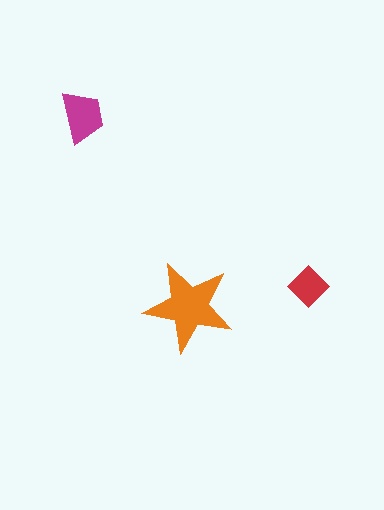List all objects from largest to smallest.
The orange star, the magenta trapezoid, the red diamond.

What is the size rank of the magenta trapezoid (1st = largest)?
2nd.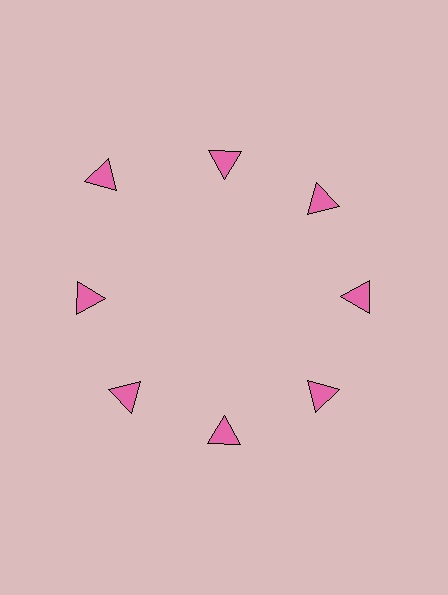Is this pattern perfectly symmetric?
No. The 8 pink triangles are arranged in a ring, but one element near the 10 o'clock position is pushed outward from the center, breaking the 8-fold rotational symmetry.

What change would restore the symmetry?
The symmetry would be restored by moving it inward, back onto the ring so that all 8 triangles sit at equal angles and equal distance from the center.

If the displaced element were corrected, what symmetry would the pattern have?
It would have 8-fold rotational symmetry — the pattern would map onto itself every 45 degrees.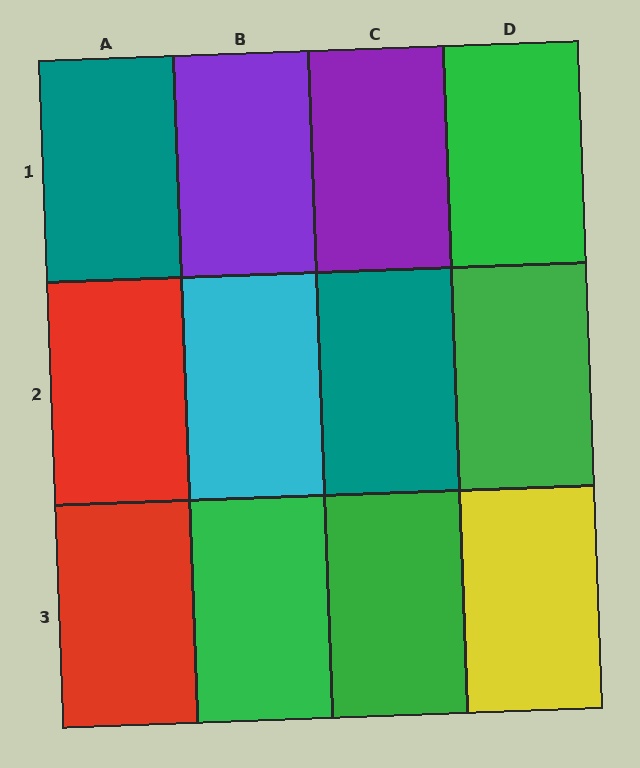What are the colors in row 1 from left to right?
Teal, purple, purple, green.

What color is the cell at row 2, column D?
Green.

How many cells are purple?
2 cells are purple.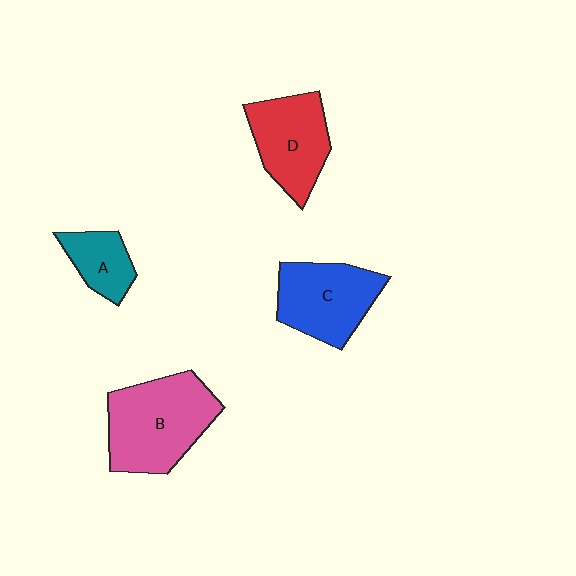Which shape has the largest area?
Shape B (pink).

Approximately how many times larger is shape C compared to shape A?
Approximately 1.8 times.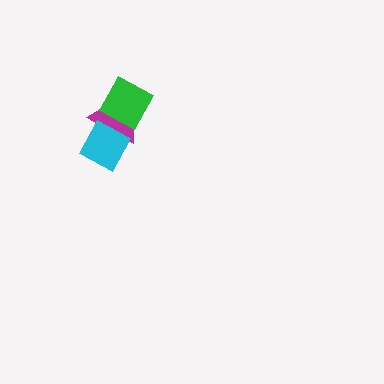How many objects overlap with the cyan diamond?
2 objects overlap with the cyan diamond.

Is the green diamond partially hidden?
No, no other shape covers it.